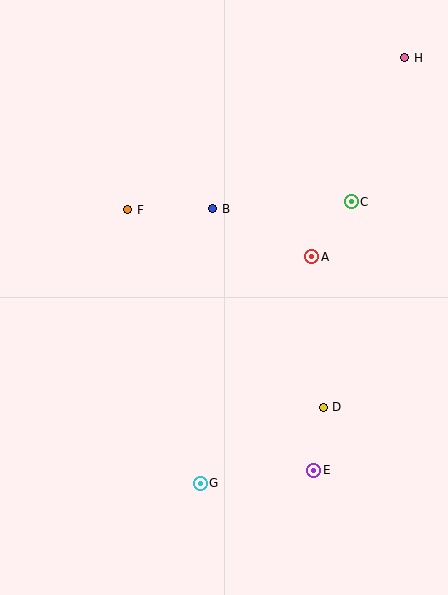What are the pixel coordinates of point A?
Point A is at (312, 257).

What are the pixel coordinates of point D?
Point D is at (323, 407).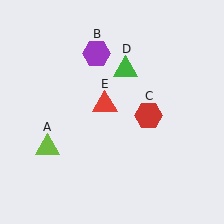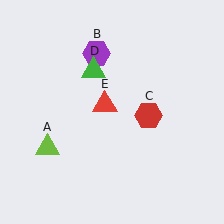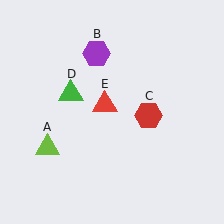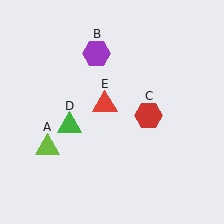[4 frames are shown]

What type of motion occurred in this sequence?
The green triangle (object D) rotated counterclockwise around the center of the scene.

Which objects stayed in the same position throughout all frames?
Lime triangle (object A) and purple hexagon (object B) and red hexagon (object C) and red triangle (object E) remained stationary.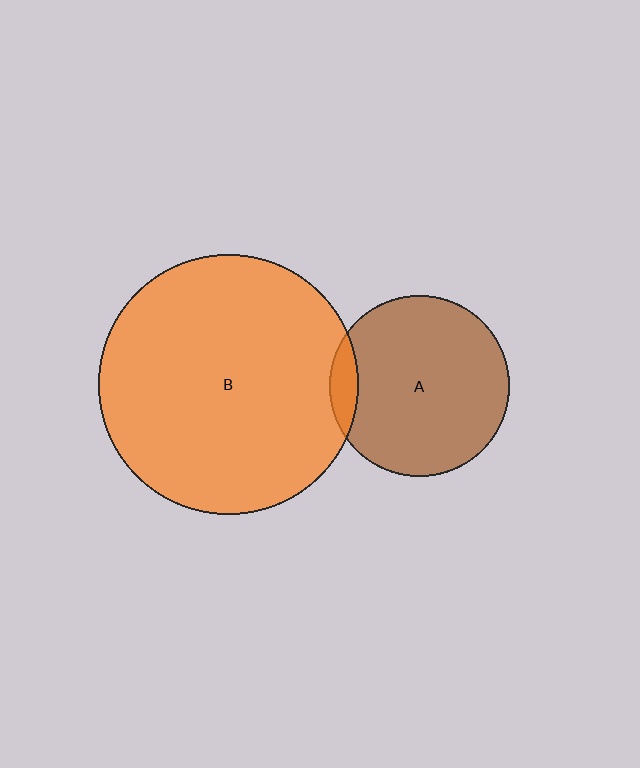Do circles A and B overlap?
Yes.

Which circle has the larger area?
Circle B (orange).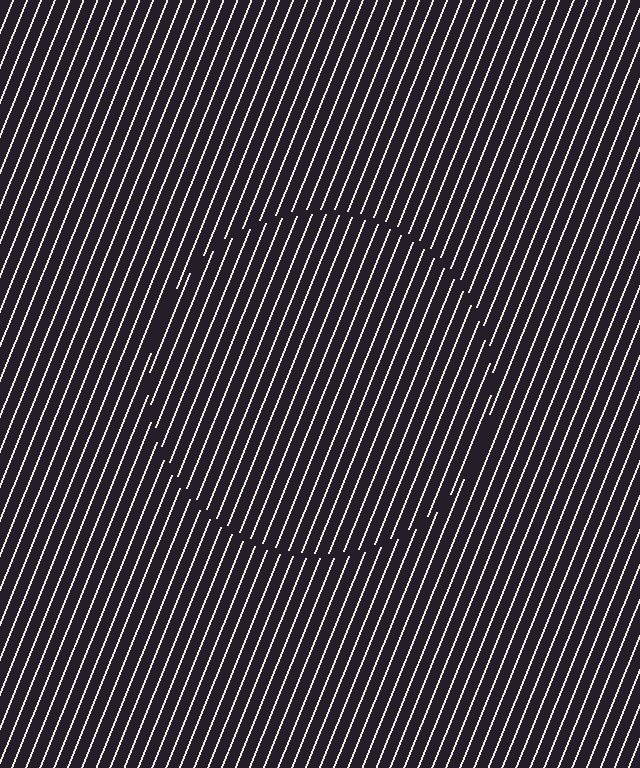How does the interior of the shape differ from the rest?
The interior of the shape contains the same grating, shifted by half a period — the contour is defined by the phase discontinuity where line-ends from the inner and outer gratings abut.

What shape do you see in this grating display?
An illusory circle. The interior of the shape contains the same grating, shifted by half a period — the contour is defined by the phase discontinuity where line-ends from the inner and outer gratings abut.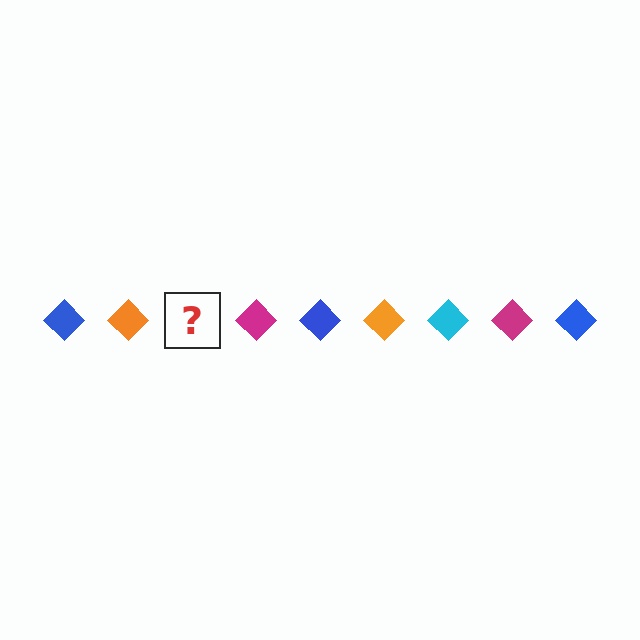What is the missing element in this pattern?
The missing element is a cyan diamond.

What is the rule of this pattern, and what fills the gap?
The rule is that the pattern cycles through blue, orange, cyan, magenta diamonds. The gap should be filled with a cyan diamond.